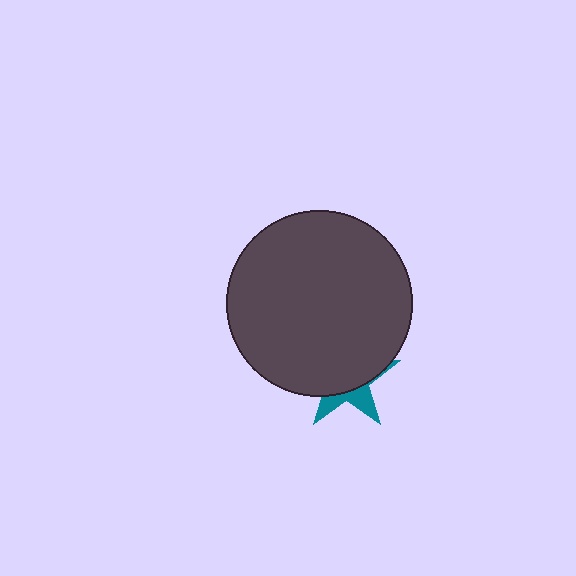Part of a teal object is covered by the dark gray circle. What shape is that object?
It is a star.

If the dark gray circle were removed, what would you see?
You would see the complete teal star.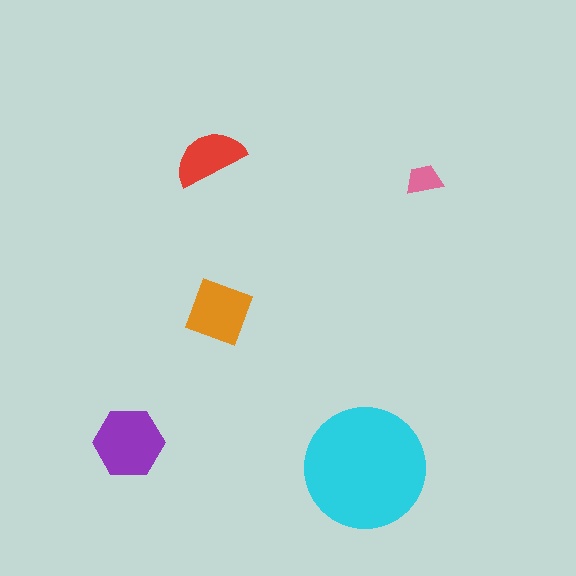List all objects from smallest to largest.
The pink trapezoid, the red semicircle, the orange diamond, the purple hexagon, the cyan circle.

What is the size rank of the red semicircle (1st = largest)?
4th.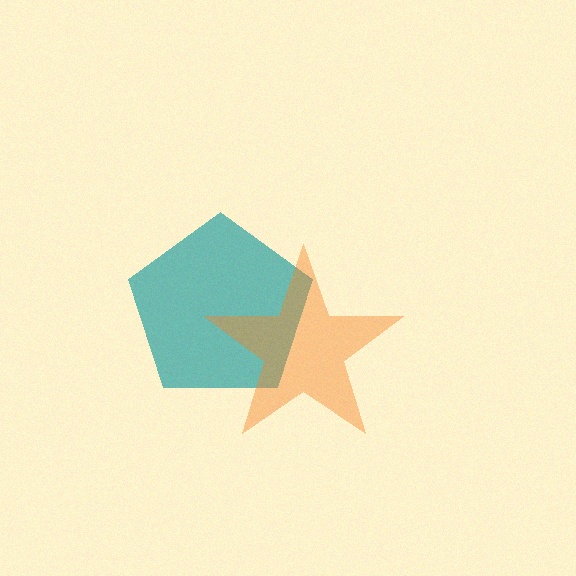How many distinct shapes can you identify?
There are 2 distinct shapes: a teal pentagon, an orange star.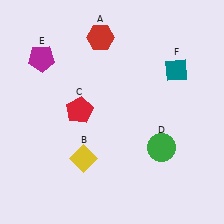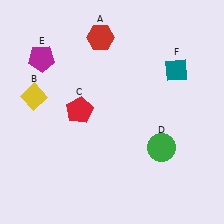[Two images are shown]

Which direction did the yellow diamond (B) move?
The yellow diamond (B) moved up.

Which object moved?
The yellow diamond (B) moved up.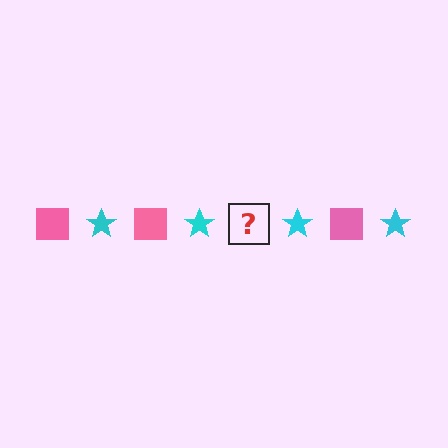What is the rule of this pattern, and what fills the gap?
The rule is that the pattern alternates between pink square and cyan star. The gap should be filled with a pink square.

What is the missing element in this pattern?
The missing element is a pink square.